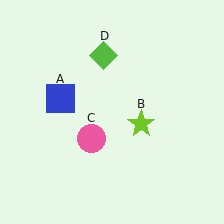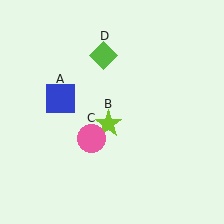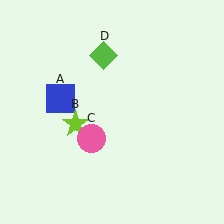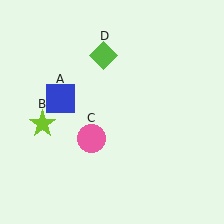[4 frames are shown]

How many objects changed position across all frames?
1 object changed position: lime star (object B).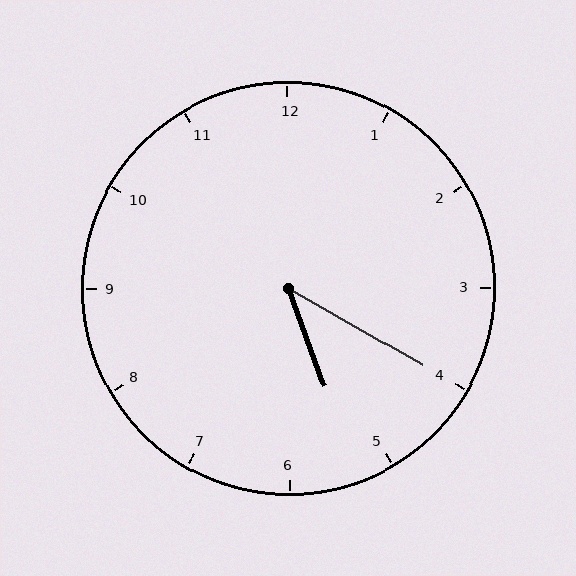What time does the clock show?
5:20.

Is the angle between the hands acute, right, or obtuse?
It is acute.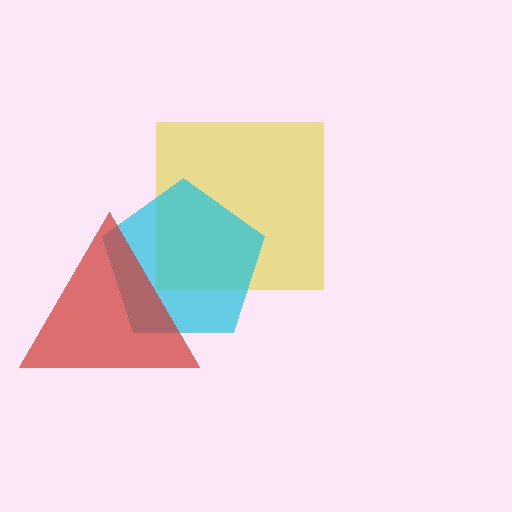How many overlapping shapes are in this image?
There are 3 overlapping shapes in the image.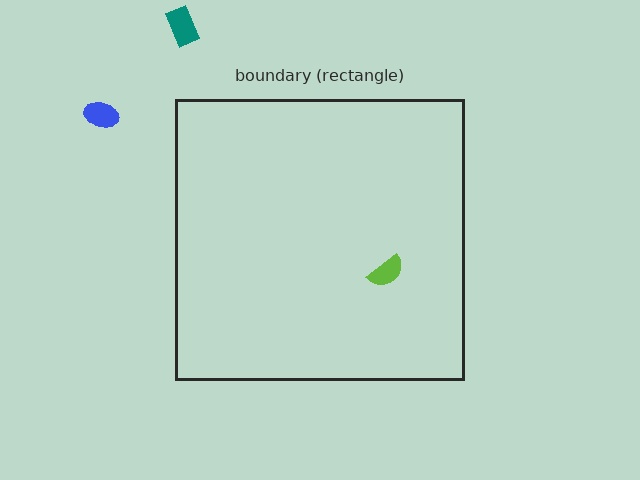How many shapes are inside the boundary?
1 inside, 2 outside.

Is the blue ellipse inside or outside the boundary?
Outside.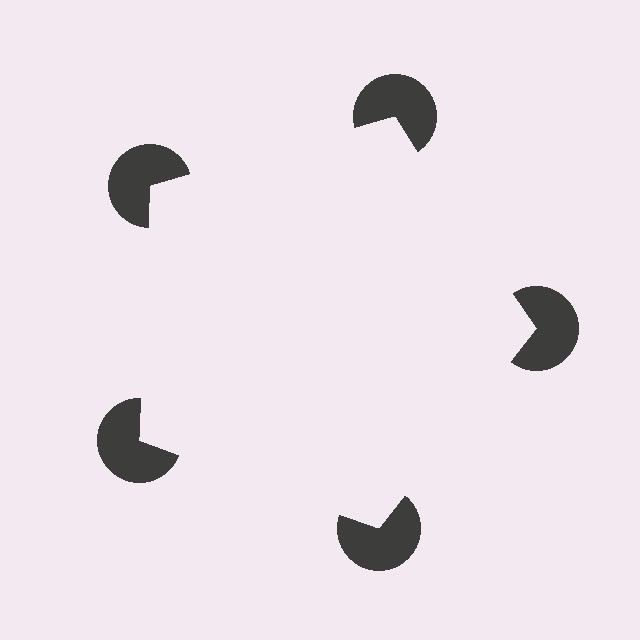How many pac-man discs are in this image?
There are 5 — one at each vertex of the illusory pentagon.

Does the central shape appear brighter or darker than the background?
It typically appears slightly brighter than the background, even though no actual brightness change is drawn.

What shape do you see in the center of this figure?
An illusory pentagon — its edges are inferred from the aligned wedge cuts in the pac-man discs, not physically drawn.